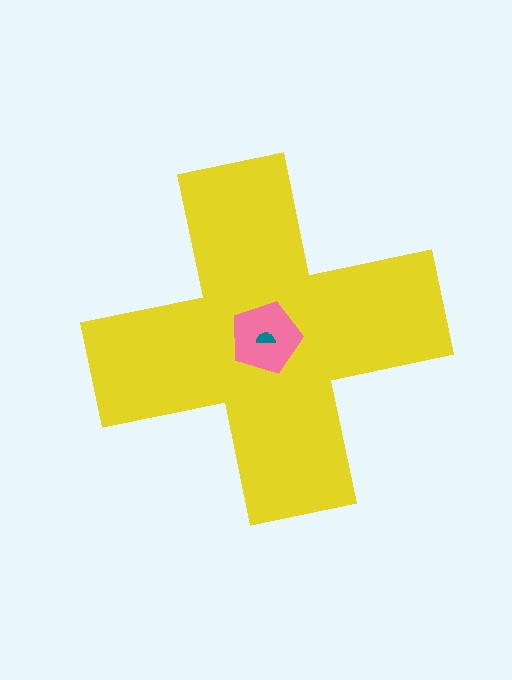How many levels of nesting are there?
3.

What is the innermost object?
The teal semicircle.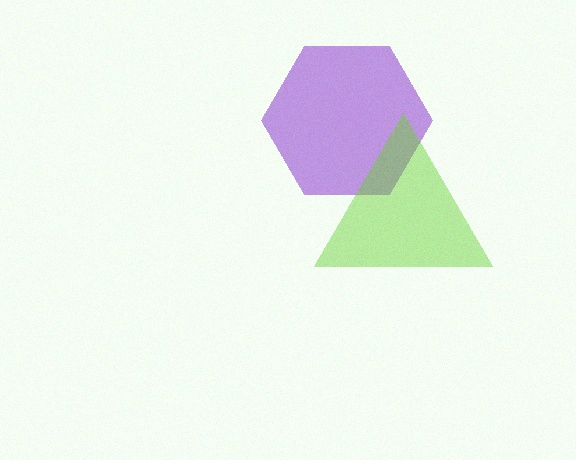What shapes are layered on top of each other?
The layered shapes are: a purple hexagon, a lime triangle.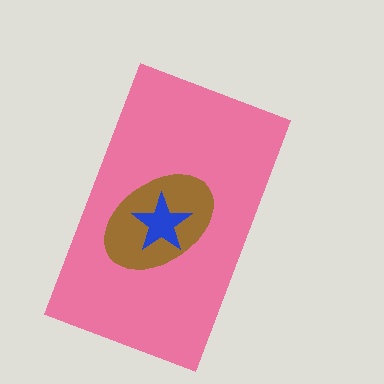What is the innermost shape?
The blue star.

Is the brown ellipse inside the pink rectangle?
Yes.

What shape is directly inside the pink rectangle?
The brown ellipse.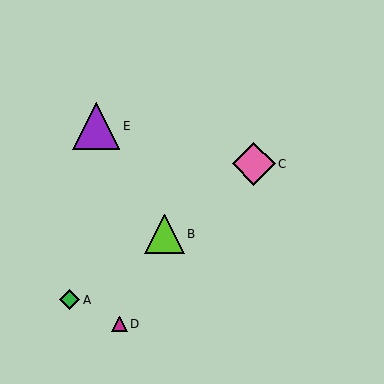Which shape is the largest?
The purple triangle (labeled E) is the largest.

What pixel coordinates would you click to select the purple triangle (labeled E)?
Click at (96, 126) to select the purple triangle E.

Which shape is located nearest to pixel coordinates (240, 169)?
The pink diamond (labeled C) at (254, 164) is nearest to that location.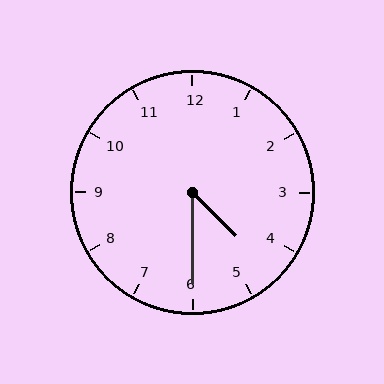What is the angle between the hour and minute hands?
Approximately 45 degrees.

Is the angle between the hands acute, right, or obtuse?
It is acute.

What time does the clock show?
4:30.